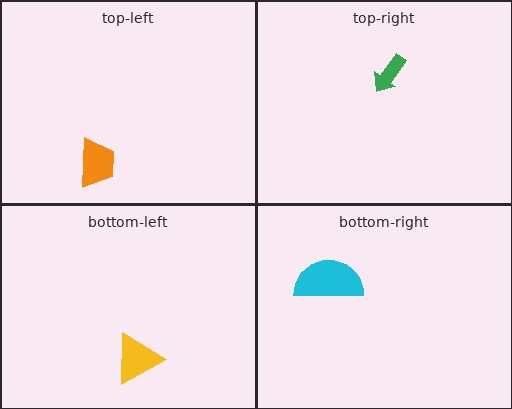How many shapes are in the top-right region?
1.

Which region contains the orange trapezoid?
The top-left region.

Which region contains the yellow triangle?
The bottom-left region.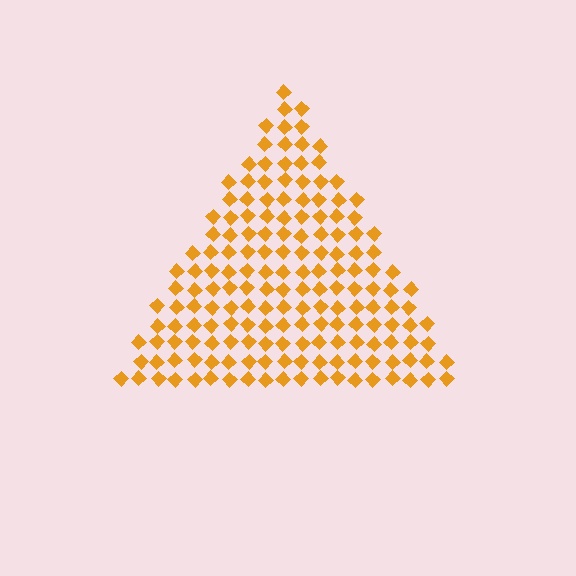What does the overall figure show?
The overall figure shows a triangle.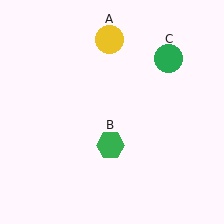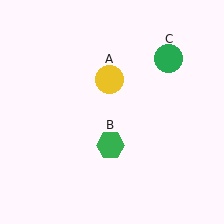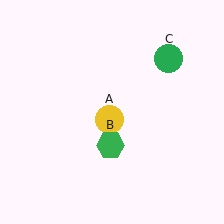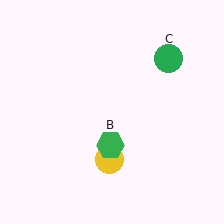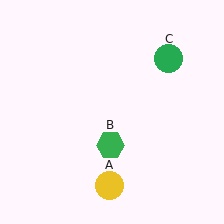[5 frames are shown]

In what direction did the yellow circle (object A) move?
The yellow circle (object A) moved down.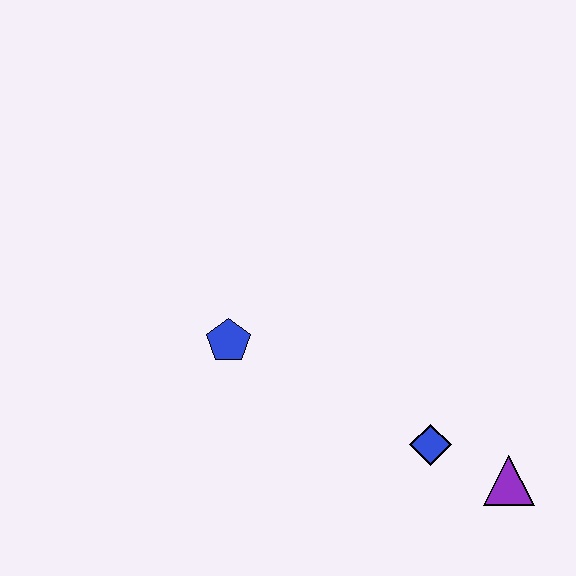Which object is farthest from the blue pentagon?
The purple triangle is farthest from the blue pentagon.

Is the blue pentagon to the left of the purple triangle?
Yes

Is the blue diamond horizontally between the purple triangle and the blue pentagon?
Yes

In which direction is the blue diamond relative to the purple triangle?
The blue diamond is to the left of the purple triangle.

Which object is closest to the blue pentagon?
The blue diamond is closest to the blue pentagon.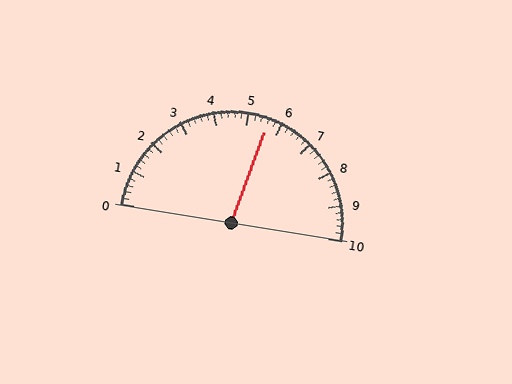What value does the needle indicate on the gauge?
The needle indicates approximately 5.6.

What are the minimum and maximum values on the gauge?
The gauge ranges from 0 to 10.